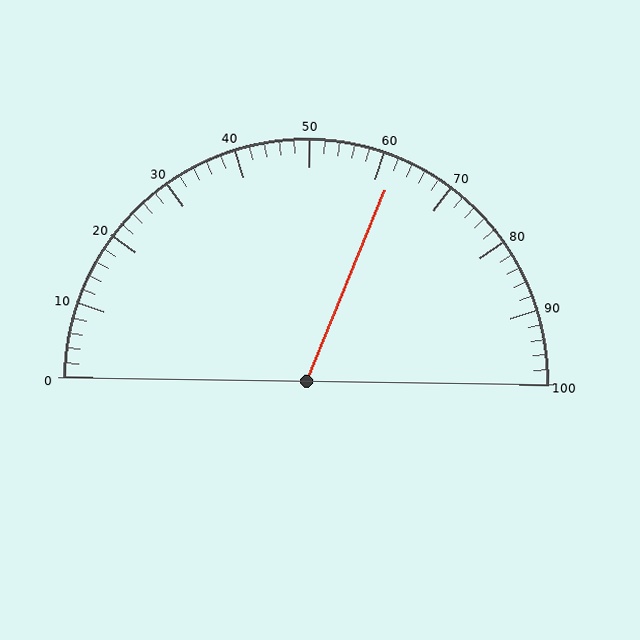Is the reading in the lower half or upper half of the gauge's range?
The reading is in the upper half of the range (0 to 100).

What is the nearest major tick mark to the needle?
The nearest major tick mark is 60.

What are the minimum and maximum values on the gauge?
The gauge ranges from 0 to 100.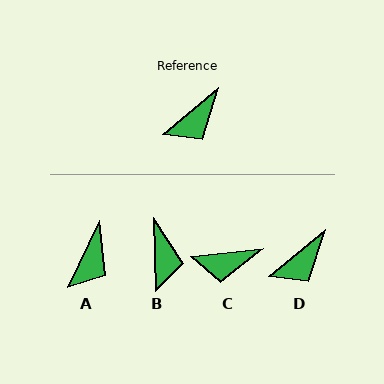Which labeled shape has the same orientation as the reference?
D.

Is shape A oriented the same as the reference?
No, it is off by about 24 degrees.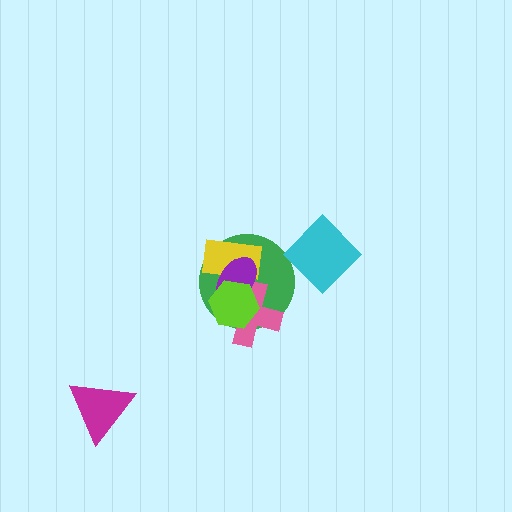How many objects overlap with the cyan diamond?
0 objects overlap with the cyan diamond.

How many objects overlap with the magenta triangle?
0 objects overlap with the magenta triangle.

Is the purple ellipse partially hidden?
Yes, it is partially covered by another shape.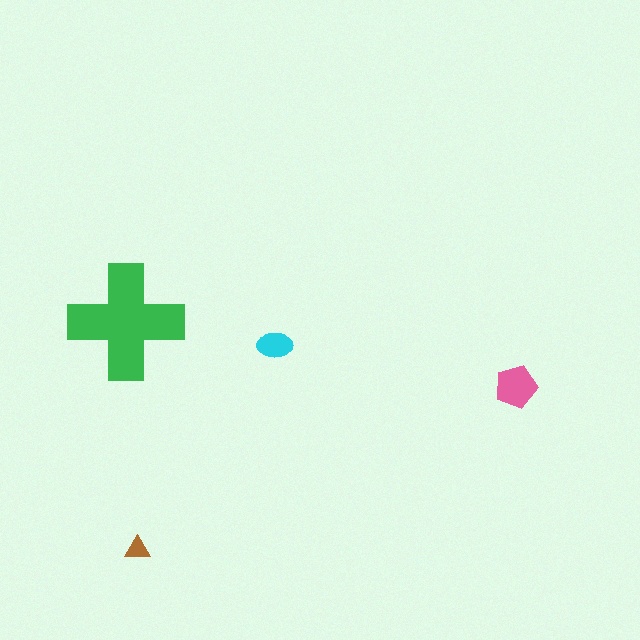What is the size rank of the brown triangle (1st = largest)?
4th.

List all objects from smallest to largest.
The brown triangle, the cyan ellipse, the pink pentagon, the green cross.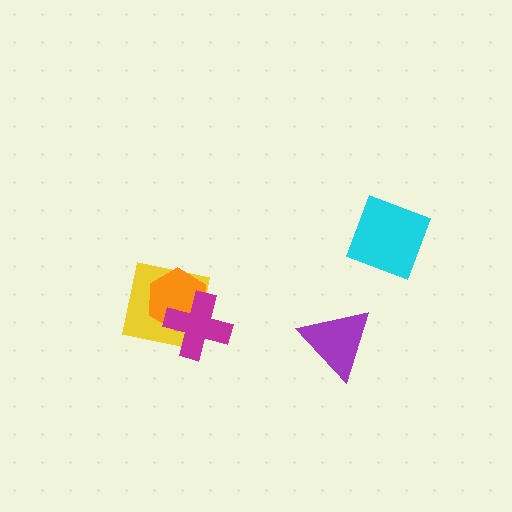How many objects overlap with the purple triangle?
0 objects overlap with the purple triangle.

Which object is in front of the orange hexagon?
The magenta cross is in front of the orange hexagon.